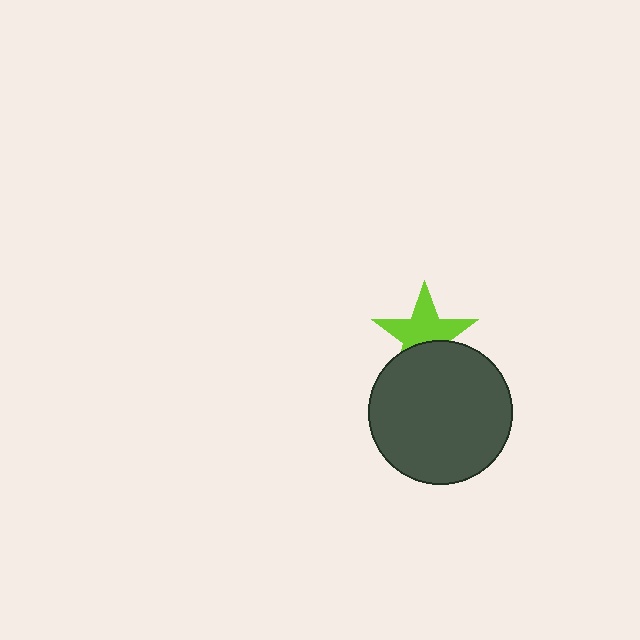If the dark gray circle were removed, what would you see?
You would see the complete lime star.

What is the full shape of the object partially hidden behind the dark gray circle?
The partially hidden object is a lime star.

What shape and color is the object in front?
The object in front is a dark gray circle.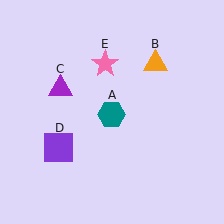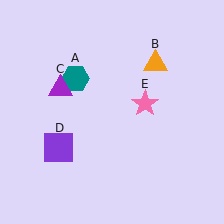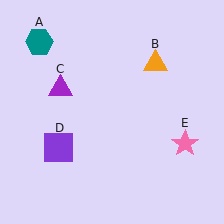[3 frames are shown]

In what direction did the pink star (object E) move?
The pink star (object E) moved down and to the right.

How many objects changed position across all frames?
2 objects changed position: teal hexagon (object A), pink star (object E).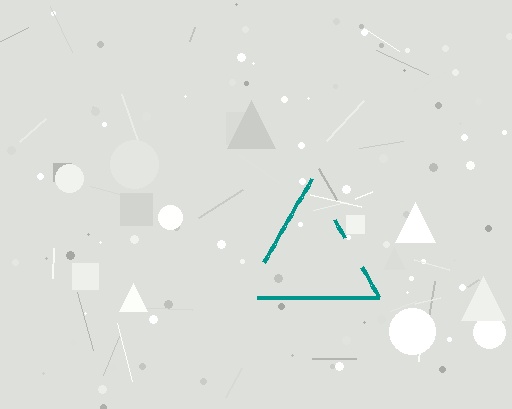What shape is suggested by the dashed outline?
The dashed outline suggests a triangle.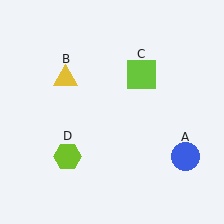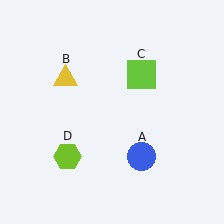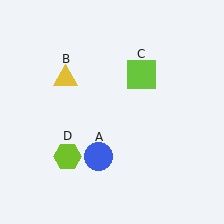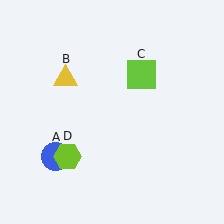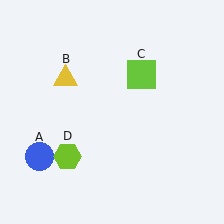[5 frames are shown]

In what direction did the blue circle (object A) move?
The blue circle (object A) moved left.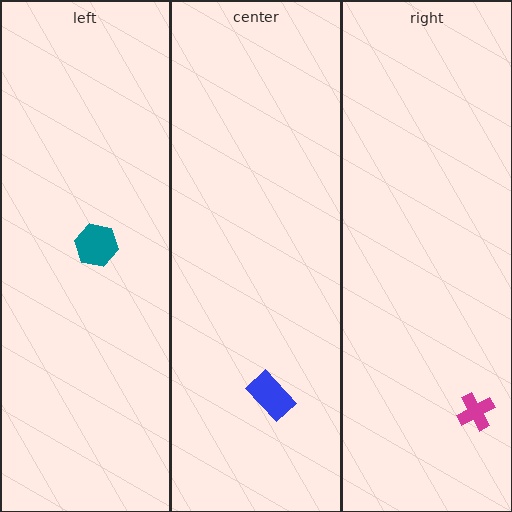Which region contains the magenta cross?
The right region.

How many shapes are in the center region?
1.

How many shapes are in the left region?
1.